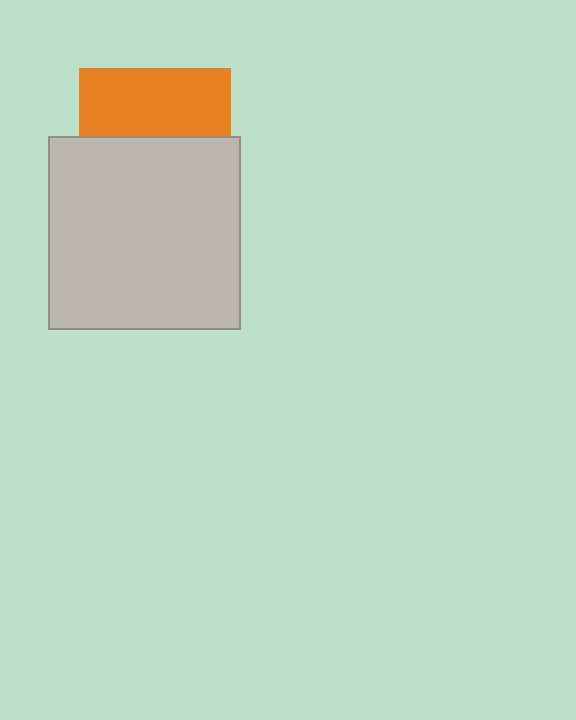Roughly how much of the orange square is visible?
A small part of it is visible (roughly 45%).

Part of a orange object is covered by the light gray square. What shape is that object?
It is a square.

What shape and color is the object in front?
The object in front is a light gray square.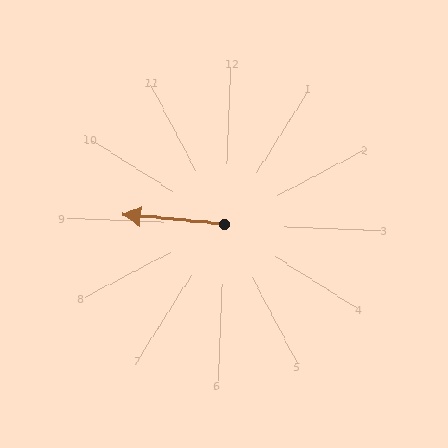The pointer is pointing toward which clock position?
Roughly 9 o'clock.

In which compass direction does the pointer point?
West.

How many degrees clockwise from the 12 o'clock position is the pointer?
Approximately 273 degrees.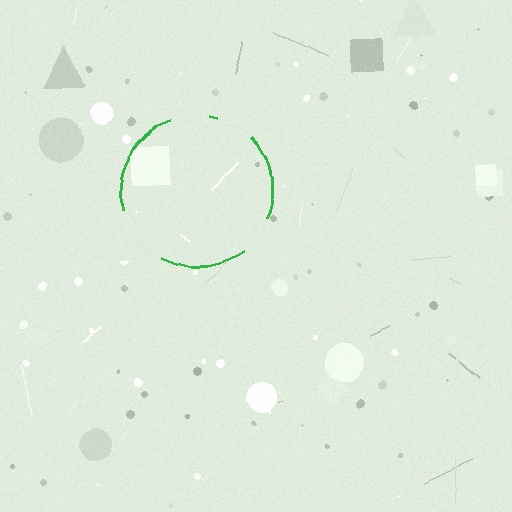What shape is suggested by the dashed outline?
The dashed outline suggests a circle.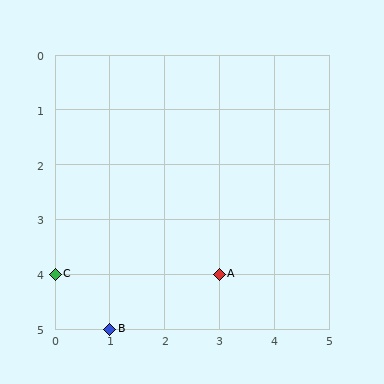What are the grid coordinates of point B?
Point B is at grid coordinates (1, 5).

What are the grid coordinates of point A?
Point A is at grid coordinates (3, 4).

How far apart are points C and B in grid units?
Points C and B are 1 column and 1 row apart (about 1.4 grid units diagonally).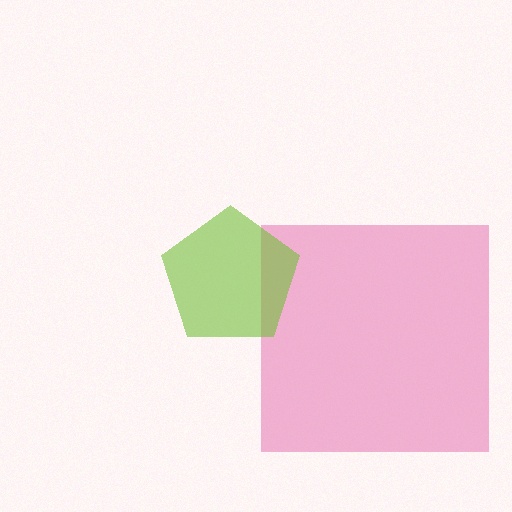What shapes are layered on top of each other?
The layered shapes are: a pink square, a lime pentagon.